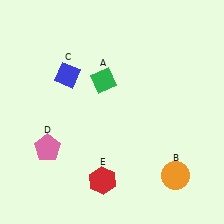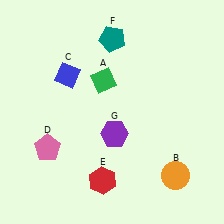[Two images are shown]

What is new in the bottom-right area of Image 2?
A purple hexagon (G) was added in the bottom-right area of Image 2.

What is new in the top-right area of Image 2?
A teal pentagon (F) was added in the top-right area of Image 2.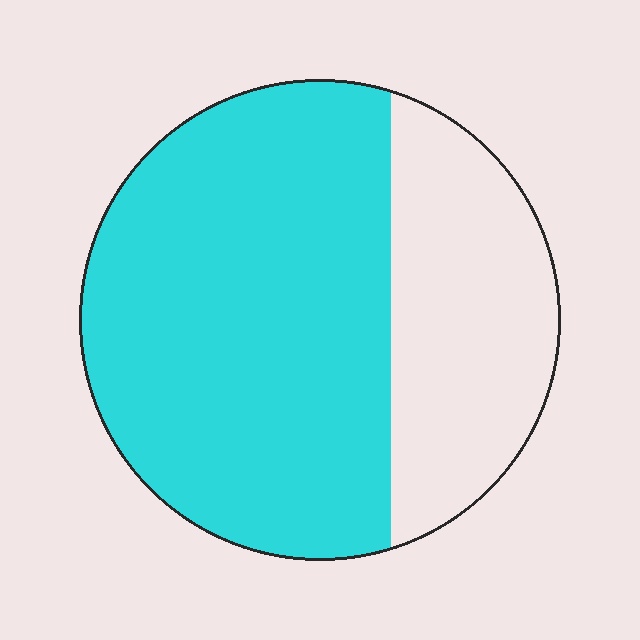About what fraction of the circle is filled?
About two thirds (2/3).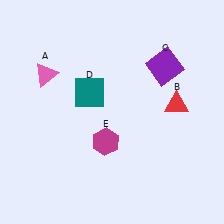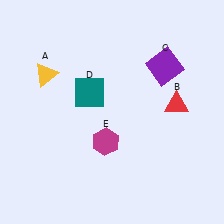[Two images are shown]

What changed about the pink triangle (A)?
In Image 1, A is pink. In Image 2, it changed to yellow.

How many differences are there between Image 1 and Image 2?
There is 1 difference between the two images.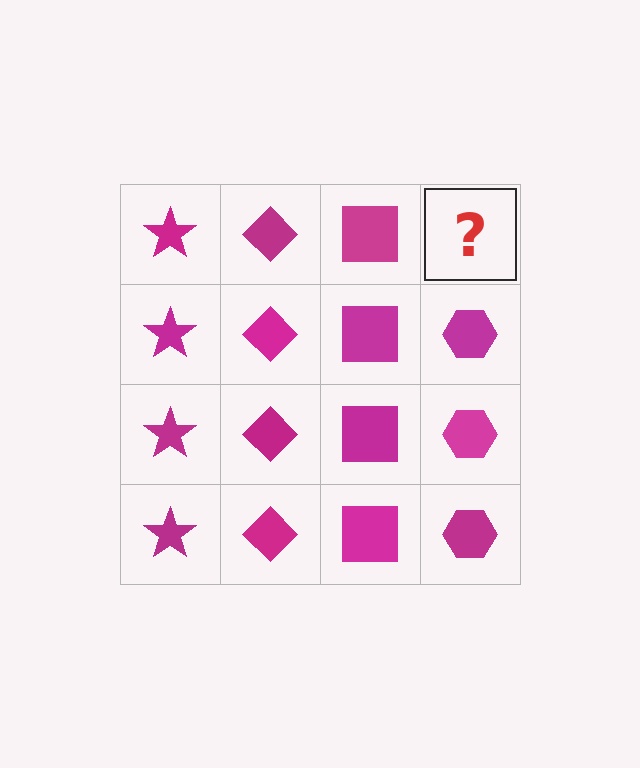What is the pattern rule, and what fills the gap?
The rule is that each column has a consistent shape. The gap should be filled with a magenta hexagon.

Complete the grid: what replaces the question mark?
The question mark should be replaced with a magenta hexagon.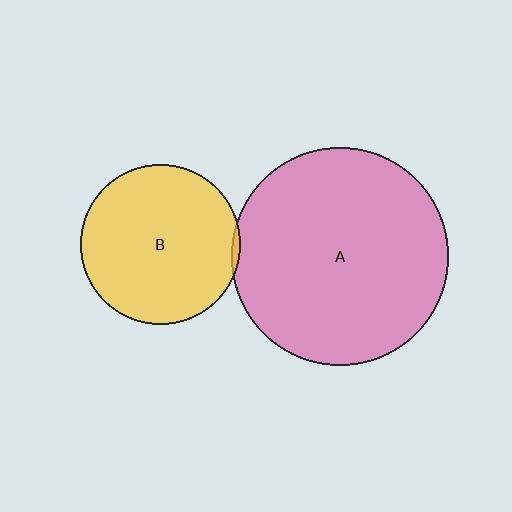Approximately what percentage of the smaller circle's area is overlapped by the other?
Approximately 5%.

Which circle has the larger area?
Circle A (pink).